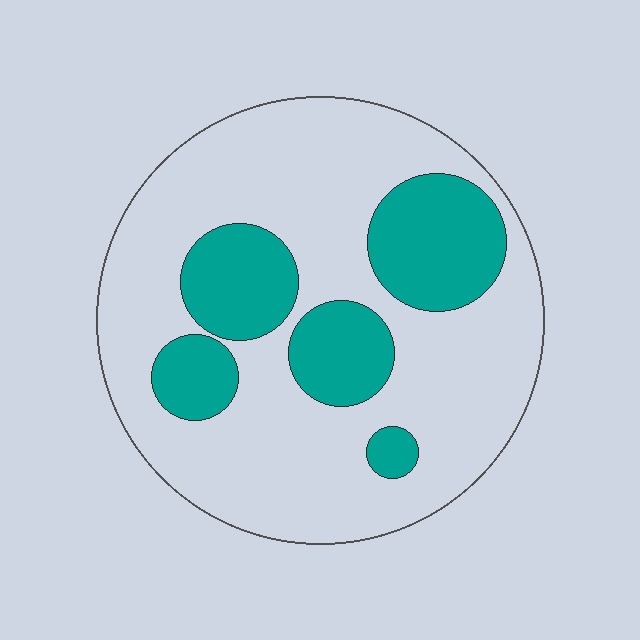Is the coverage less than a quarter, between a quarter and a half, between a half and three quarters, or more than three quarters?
Between a quarter and a half.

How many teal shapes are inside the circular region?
5.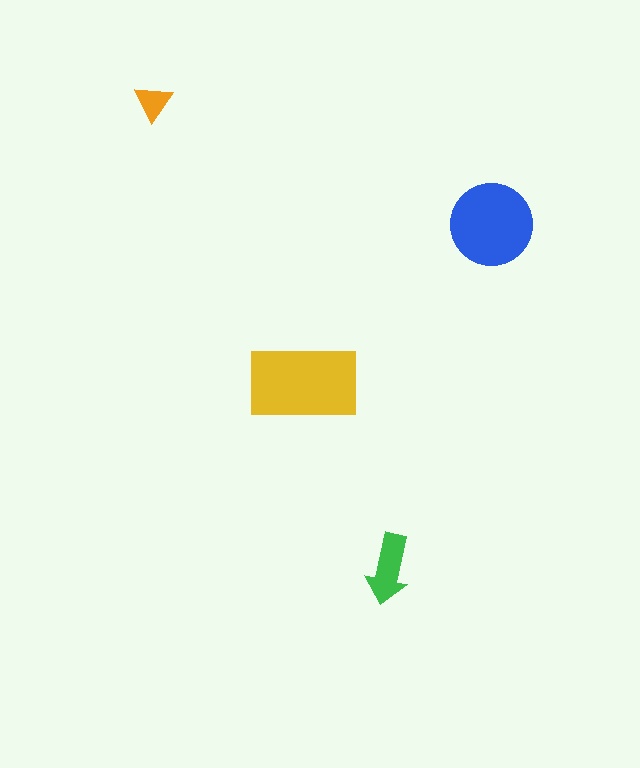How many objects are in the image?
There are 4 objects in the image.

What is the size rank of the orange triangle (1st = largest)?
4th.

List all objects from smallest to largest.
The orange triangle, the green arrow, the blue circle, the yellow rectangle.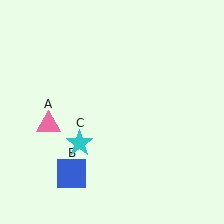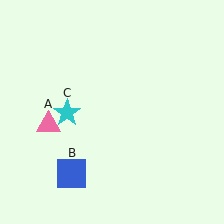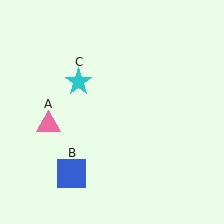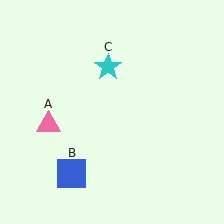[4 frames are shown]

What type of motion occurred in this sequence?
The cyan star (object C) rotated clockwise around the center of the scene.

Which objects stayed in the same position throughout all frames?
Pink triangle (object A) and blue square (object B) remained stationary.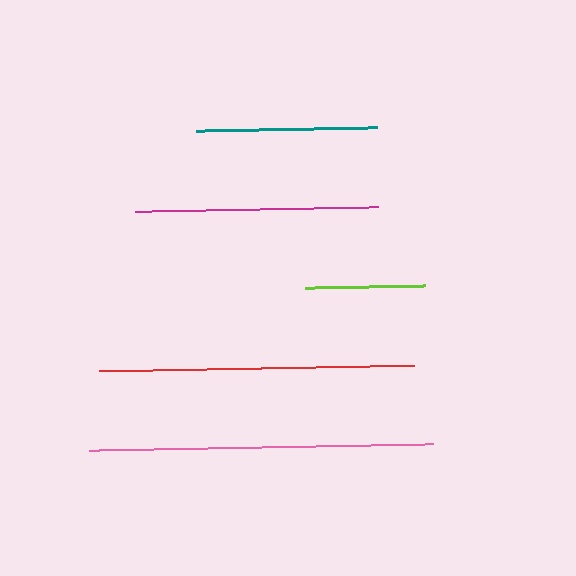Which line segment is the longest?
The pink line is the longest at approximately 344 pixels.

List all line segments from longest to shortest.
From longest to shortest: pink, red, magenta, teal, lime.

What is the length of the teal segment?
The teal segment is approximately 180 pixels long.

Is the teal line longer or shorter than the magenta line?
The magenta line is longer than the teal line.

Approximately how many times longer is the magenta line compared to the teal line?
The magenta line is approximately 1.3 times the length of the teal line.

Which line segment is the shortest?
The lime line is the shortest at approximately 120 pixels.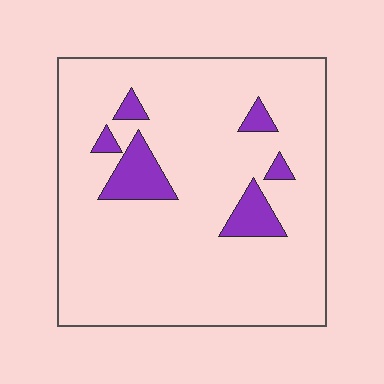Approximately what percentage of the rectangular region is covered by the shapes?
Approximately 10%.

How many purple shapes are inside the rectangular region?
6.